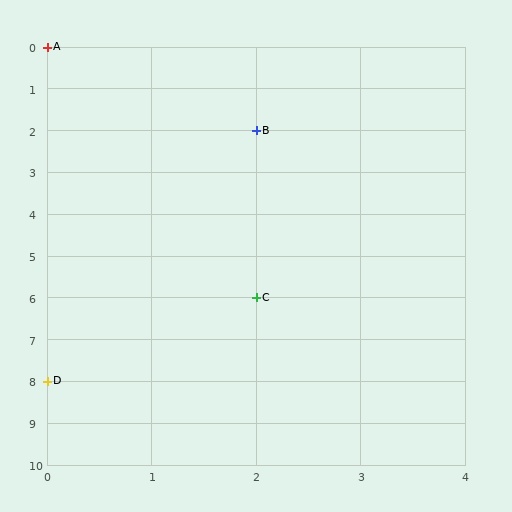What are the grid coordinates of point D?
Point D is at grid coordinates (0, 8).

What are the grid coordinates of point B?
Point B is at grid coordinates (2, 2).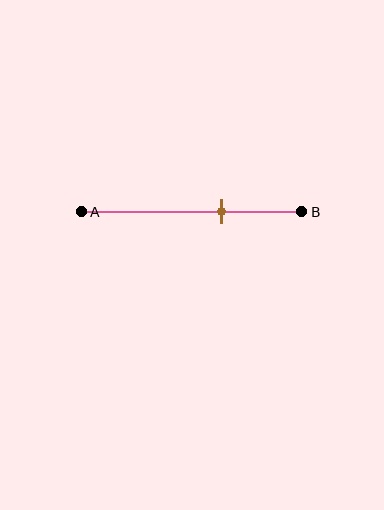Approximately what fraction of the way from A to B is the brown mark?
The brown mark is approximately 65% of the way from A to B.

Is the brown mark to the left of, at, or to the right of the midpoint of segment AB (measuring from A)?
The brown mark is to the right of the midpoint of segment AB.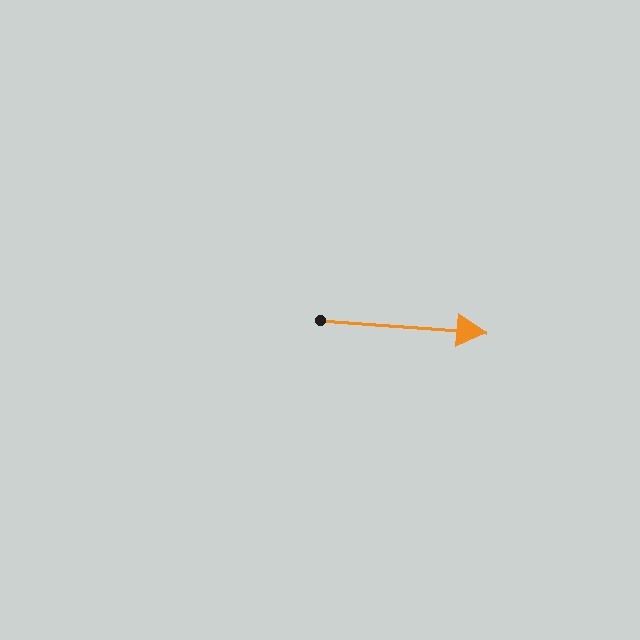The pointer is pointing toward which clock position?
Roughly 3 o'clock.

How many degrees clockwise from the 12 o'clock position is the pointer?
Approximately 94 degrees.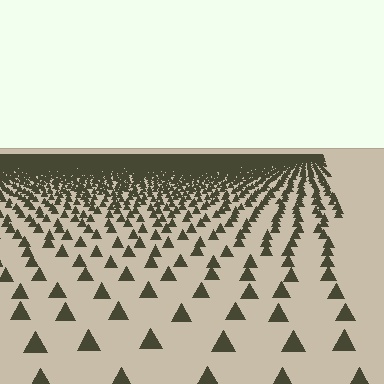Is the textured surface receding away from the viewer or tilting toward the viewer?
The surface is receding away from the viewer. Texture elements get smaller and denser toward the top.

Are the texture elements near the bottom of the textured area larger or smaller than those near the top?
Larger. Near the bottom, elements are closer to the viewer and appear at a bigger on-screen size.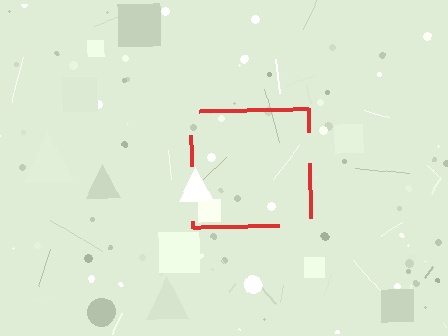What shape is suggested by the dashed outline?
The dashed outline suggests a square.